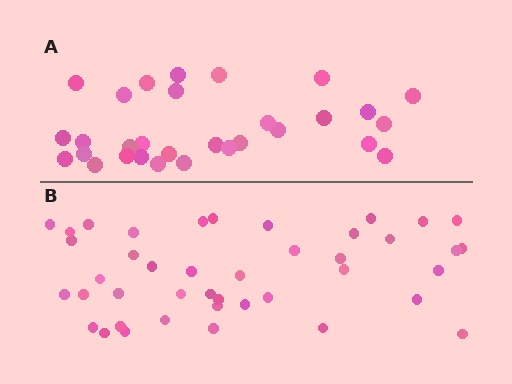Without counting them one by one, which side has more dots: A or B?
Region B (the bottom region) has more dots.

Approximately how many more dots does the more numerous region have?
Region B has roughly 12 or so more dots than region A.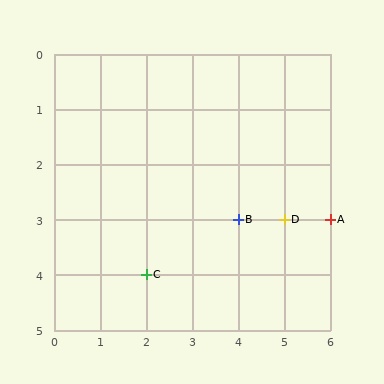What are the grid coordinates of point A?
Point A is at grid coordinates (6, 3).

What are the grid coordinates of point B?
Point B is at grid coordinates (4, 3).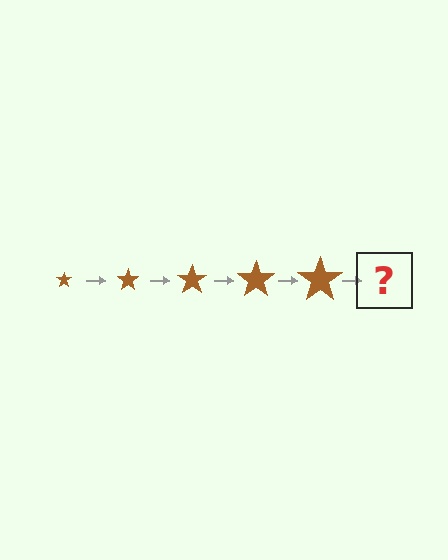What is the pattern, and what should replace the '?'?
The pattern is that the star gets progressively larger each step. The '?' should be a brown star, larger than the previous one.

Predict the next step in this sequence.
The next step is a brown star, larger than the previous one.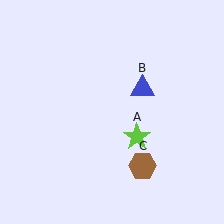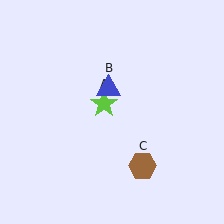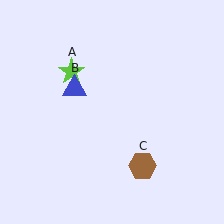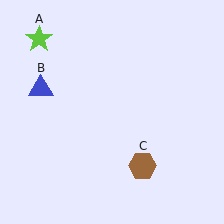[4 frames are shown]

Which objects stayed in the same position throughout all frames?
Brown hexagon (object C) remained stationary.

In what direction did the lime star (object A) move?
The lime star (object A) moved up and to the left.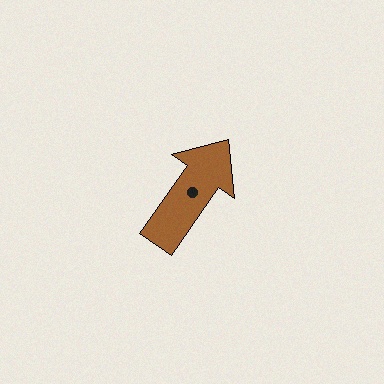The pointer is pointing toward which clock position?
Roughly 1 o'clock.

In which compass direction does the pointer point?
Northeast.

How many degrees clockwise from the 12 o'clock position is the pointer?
Approximately 35 degrees.